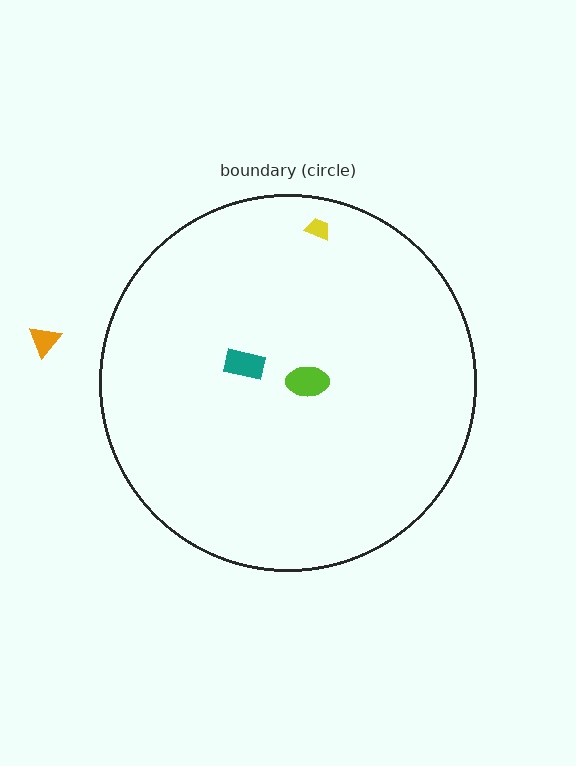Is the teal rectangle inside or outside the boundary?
Inside.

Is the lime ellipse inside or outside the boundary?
Inside.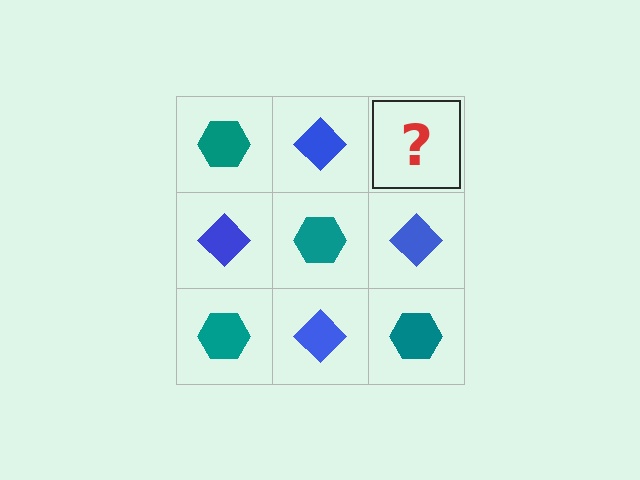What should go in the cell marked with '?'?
The missing cell should contain a teal hexagon.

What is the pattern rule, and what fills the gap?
The rule is that it alternates teal hexagon and blue diamond in a checkerboard pattern. The gap should be filled with a teal hexagon.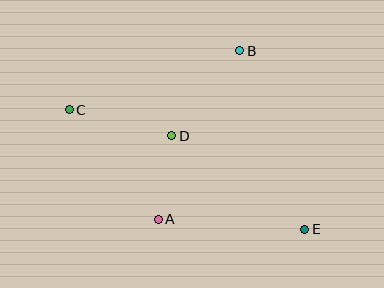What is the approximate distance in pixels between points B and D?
The distance between B and D is approximately 109 pixels.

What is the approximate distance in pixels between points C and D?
The distance between C and D is approximately 106 pixels.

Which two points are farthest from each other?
Points C and E are farthest from each other.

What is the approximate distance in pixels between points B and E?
The distance between B and E is approximately 190 pixels.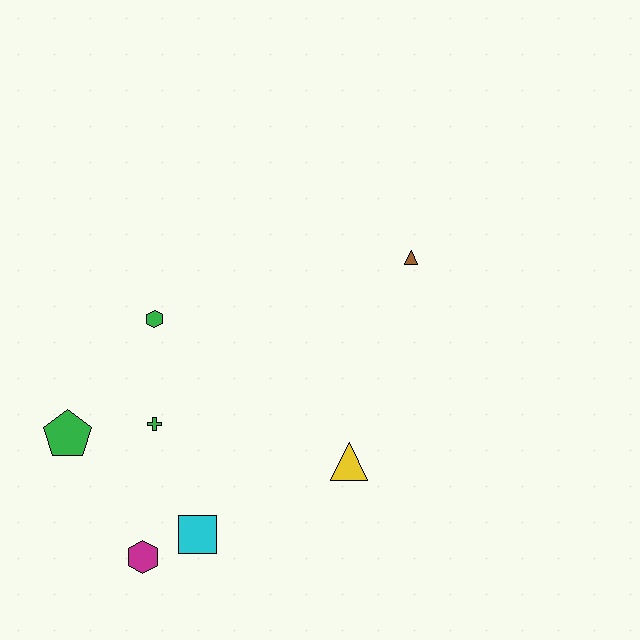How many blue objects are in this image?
There are no blue objects.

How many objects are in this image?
There are 7 objects.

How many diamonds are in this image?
There are no diamonds.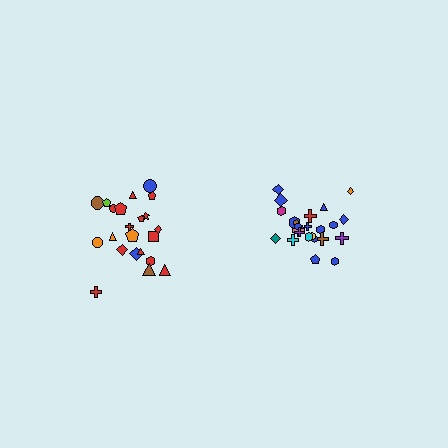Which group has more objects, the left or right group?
The right group.